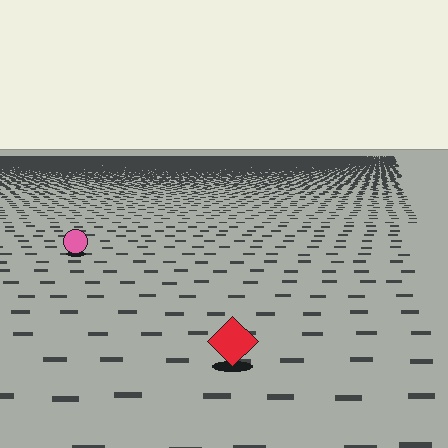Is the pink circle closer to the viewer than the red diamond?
No. The red diamond is closer — you can tell from the texture gradient: the ground texture is coarser near it.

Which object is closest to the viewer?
The red diamond is closest. The texture marks near it are larger and more spread out.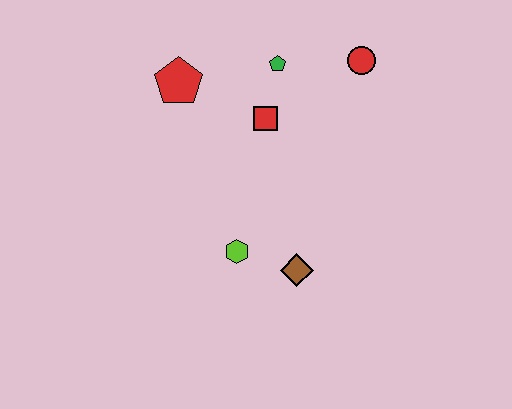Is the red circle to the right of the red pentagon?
Yes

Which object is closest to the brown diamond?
The lime hexagon is closest to the brown diamond.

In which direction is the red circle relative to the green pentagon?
The red circle is to the right of the green pentagon.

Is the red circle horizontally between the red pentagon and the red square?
No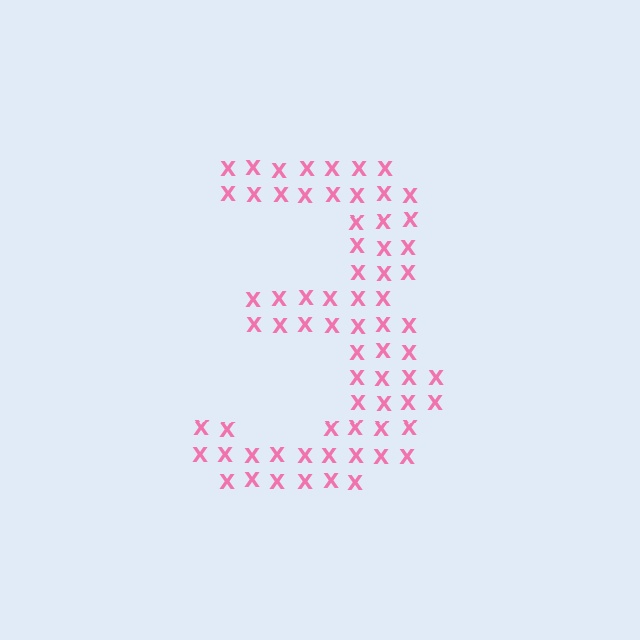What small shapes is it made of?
It is made of small letter X's.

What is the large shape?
The large shape is the digit 3.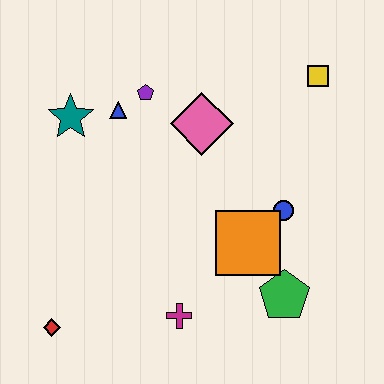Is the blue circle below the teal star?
Yes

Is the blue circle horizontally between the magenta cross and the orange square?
No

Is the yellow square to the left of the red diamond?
No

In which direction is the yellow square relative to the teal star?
The yellow square is to the right of the teal star.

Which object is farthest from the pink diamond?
The red diamond is farthest from the pink diamond.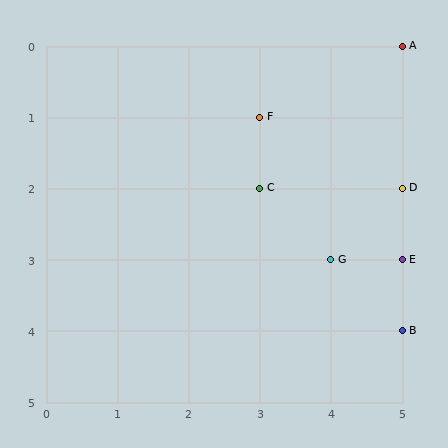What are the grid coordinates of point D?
Point D is at grid coordinates (5, 2).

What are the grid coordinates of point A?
Point A is at grid coordinates (5, 0).